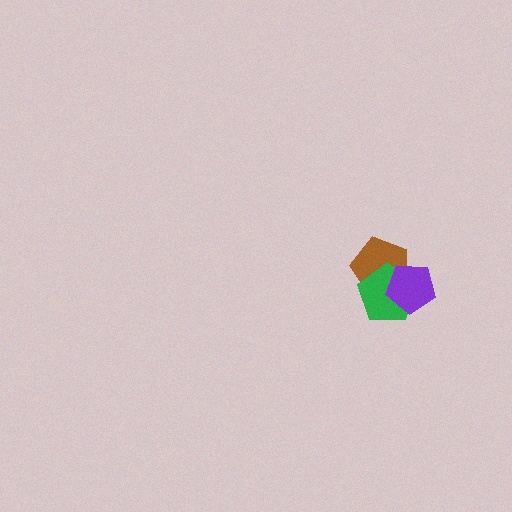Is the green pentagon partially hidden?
Yes, it is partially covered by another shape.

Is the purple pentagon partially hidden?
No, no other shape covers it.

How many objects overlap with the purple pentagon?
2 objects overlap with the purple pentagon.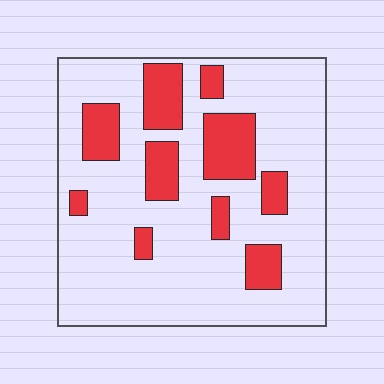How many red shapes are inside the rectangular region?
10.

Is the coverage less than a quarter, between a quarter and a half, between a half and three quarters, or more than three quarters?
Less than a quarter.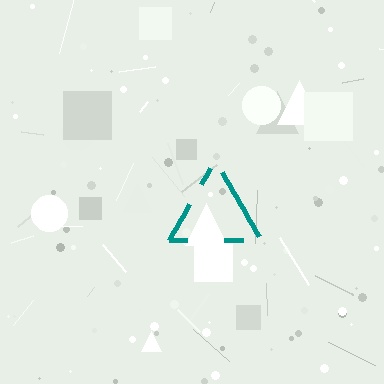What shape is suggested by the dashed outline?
The dashed outline suggests a triangle.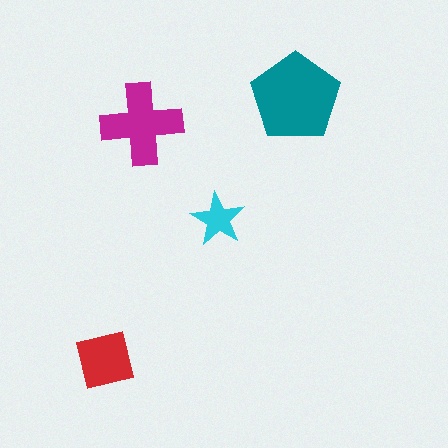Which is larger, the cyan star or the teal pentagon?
The teal pentagon.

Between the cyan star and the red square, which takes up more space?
The red square.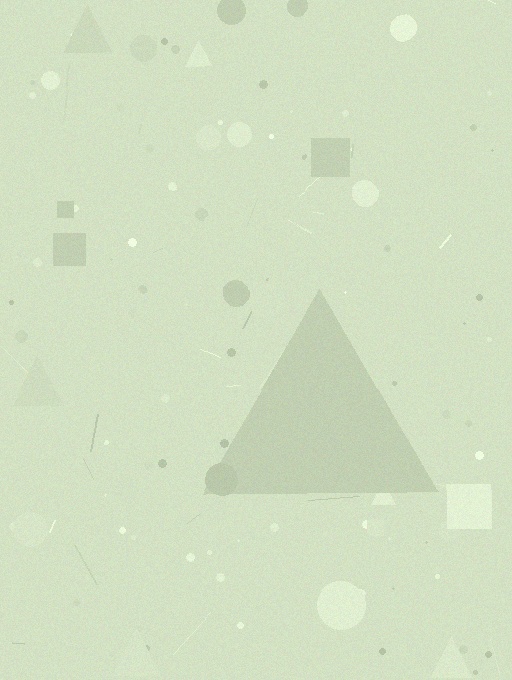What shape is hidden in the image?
A triangle is hidden in the image.